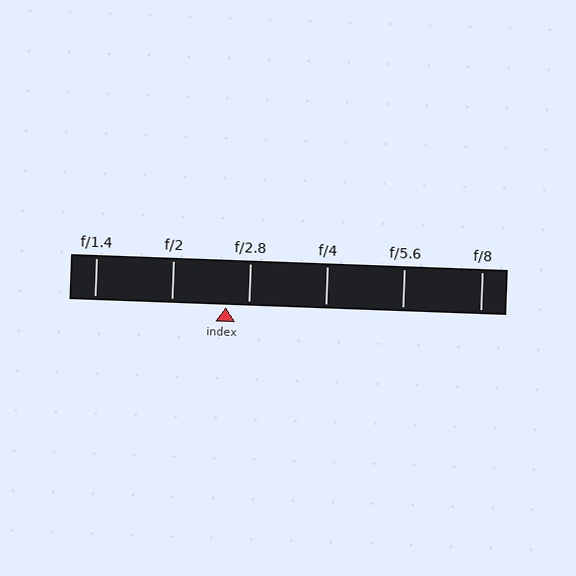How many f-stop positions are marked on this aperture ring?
There are 6 f-stop positions marked.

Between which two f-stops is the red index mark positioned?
The index mark is between f/2 and f/2.8.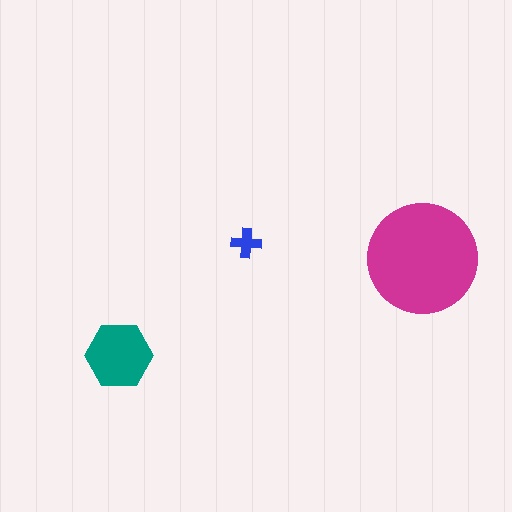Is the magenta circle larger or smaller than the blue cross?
Larger.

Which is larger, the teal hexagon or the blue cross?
The teal hexagon.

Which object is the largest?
The magenta circle.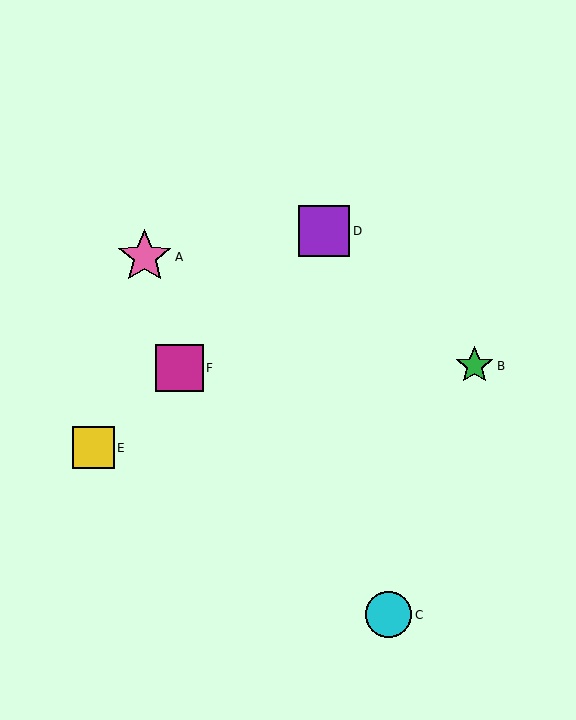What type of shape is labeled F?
Shape F is a magenta square.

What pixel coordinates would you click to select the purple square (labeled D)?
Click at (324, 231) to select the purple square D.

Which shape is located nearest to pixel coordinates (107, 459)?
The yellow square (labeled E) at (94, 448) is nearest to that location.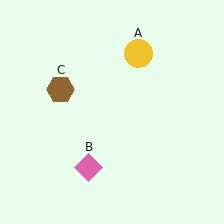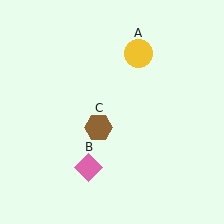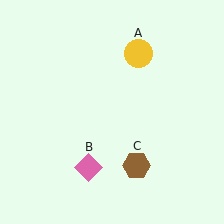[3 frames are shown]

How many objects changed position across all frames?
1 object changed position: brown hexagon (object C).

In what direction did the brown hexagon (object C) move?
The brown hexagon (object C) moved down and to the right.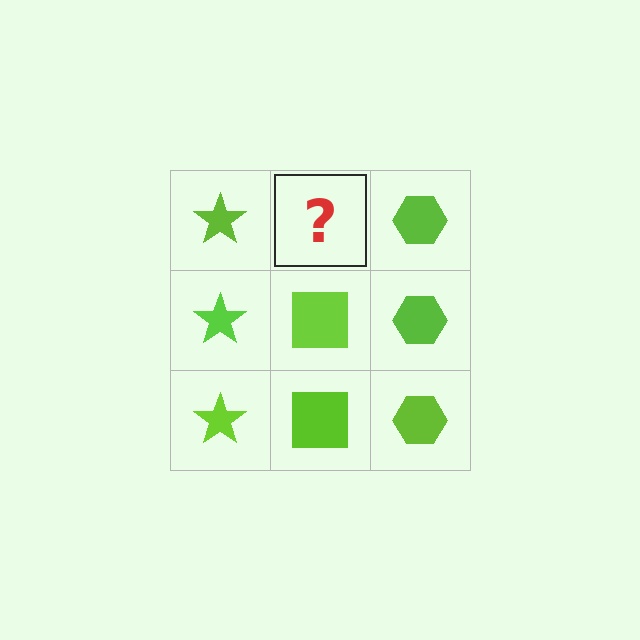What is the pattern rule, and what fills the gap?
The rule is that each column has a consistent shape. The gap should be filled with a lime square.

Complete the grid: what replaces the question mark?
The question mark should be replaced with a lime square.